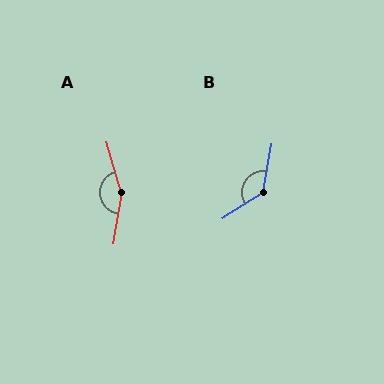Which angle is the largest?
A, at approximately 154 degrees.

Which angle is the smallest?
B, at approximately 133 degrees.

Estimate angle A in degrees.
Approximately 154 degrees.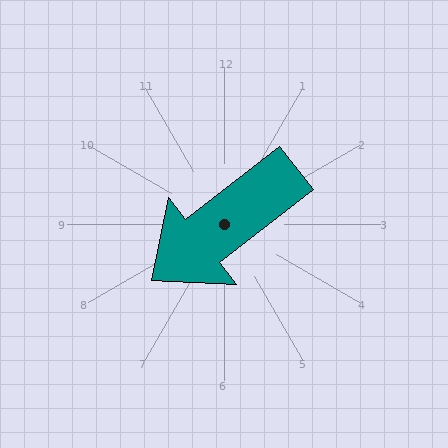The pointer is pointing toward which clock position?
Roughly 8 o'clock.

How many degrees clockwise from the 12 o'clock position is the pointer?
Approximately 232 degrees.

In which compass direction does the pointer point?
Southwest.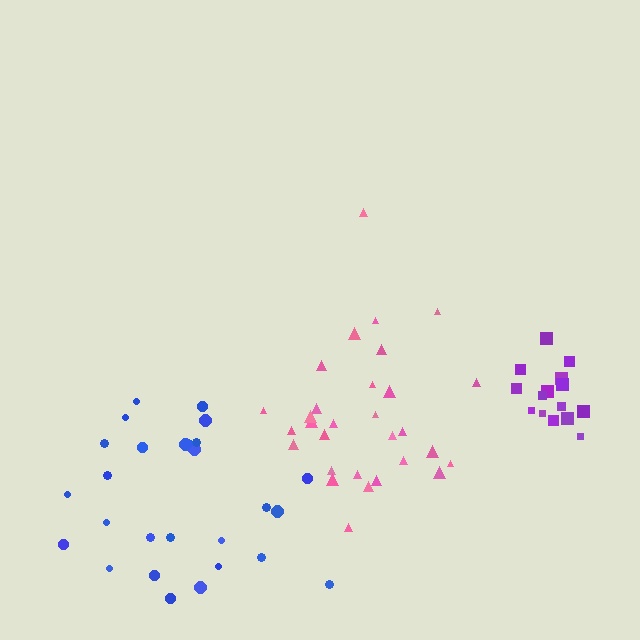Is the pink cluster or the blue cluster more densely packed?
Pink.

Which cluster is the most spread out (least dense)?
Blue.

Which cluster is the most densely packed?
Purple.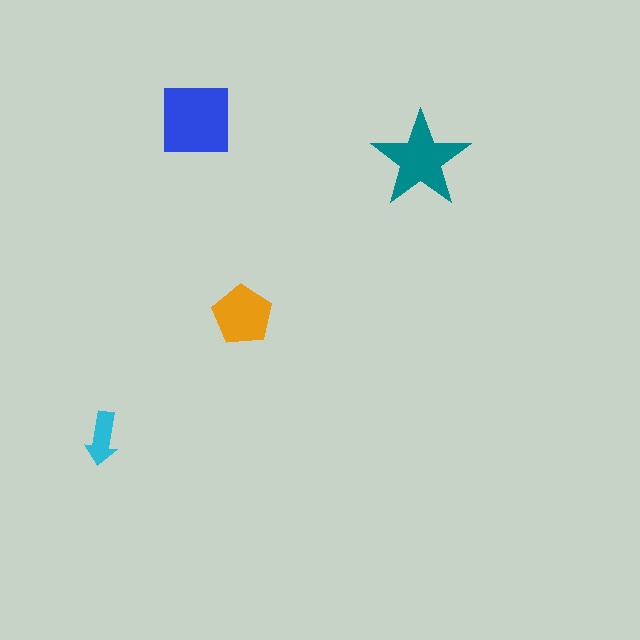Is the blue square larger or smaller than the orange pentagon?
Larger.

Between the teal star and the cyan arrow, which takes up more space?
The teal star.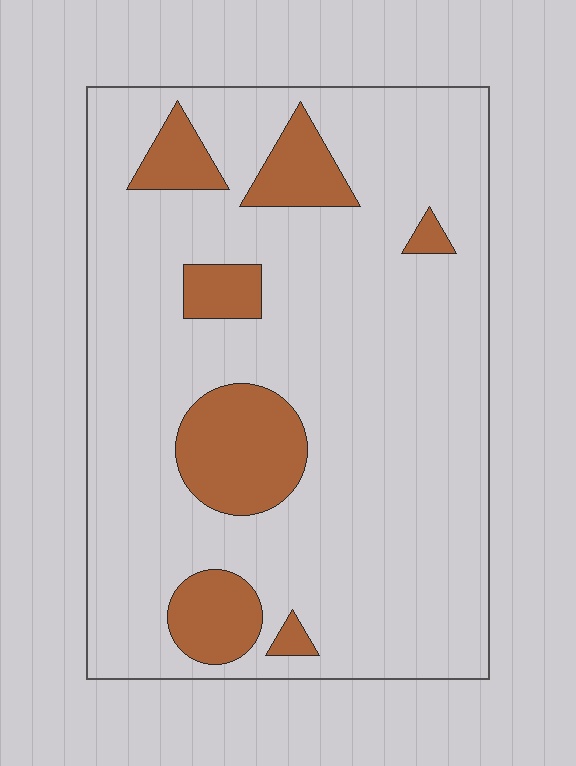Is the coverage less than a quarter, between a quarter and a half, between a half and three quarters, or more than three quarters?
Less than a quarter.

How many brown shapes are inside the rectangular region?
7.